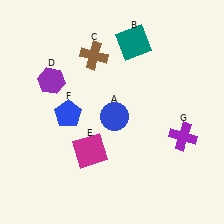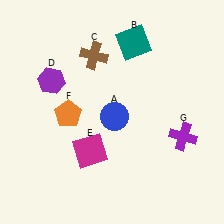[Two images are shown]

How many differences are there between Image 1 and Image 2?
There is 1 difference between the two images.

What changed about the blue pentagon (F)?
In Image 1, F is blue. In Image 2, it changed to orange.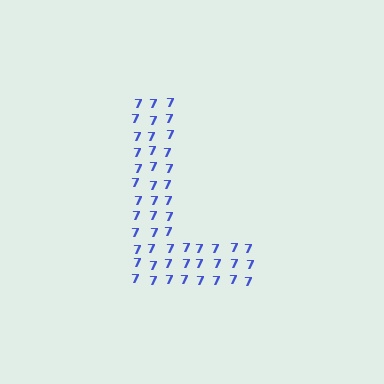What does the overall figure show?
The overall figure shows the letter L.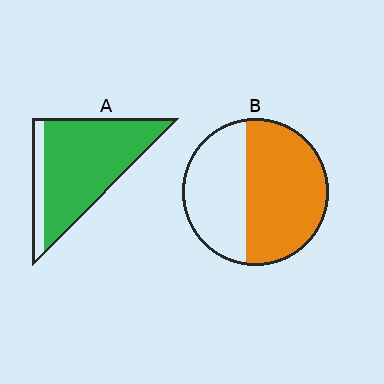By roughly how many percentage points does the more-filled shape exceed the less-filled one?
By roughly 25 percentage points (A over B).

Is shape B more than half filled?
Yes.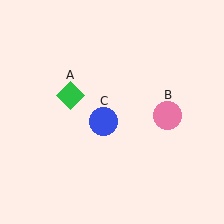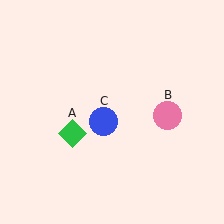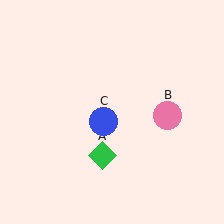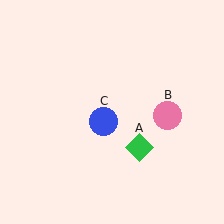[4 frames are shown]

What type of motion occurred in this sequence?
The green diamond (object A) rotated counterclockwise around the center of the scene.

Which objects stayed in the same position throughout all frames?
Pink circle (object B) and blue circle (object C) remained stationary.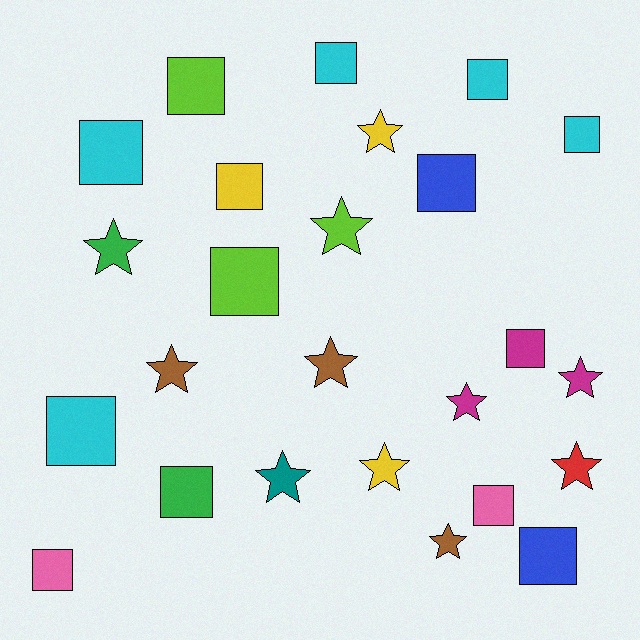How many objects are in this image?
There are 25 objects.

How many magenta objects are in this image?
There are 3 magenta objects.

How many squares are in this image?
There are 14 squares.